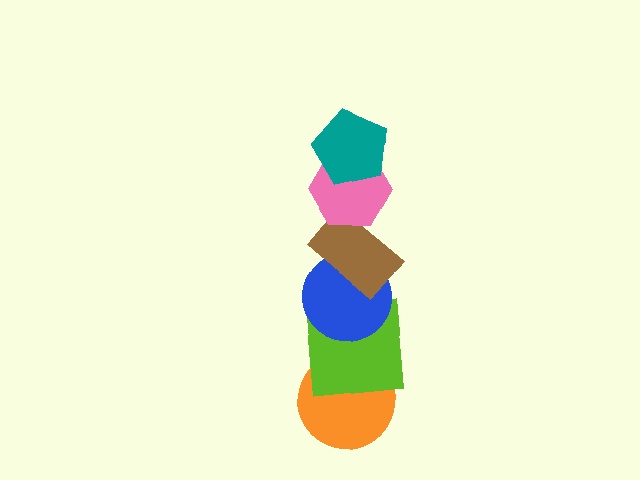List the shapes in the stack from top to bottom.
From top to bottom: the teal pentagon, the pink hexagon, the brown rectangle, the blue circle, the lime square, the orange circle.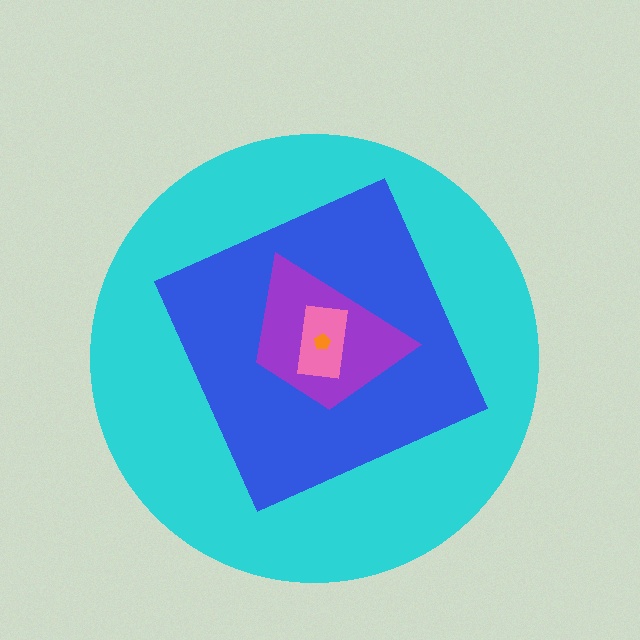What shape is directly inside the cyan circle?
The blue square.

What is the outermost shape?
The cyan circle.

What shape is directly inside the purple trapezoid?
The pink rectangle.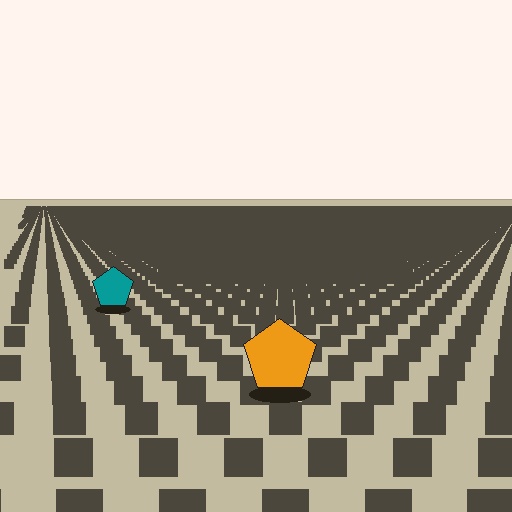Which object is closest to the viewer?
The orange pentagon is closest. The texture marks near it are larger and more spread out.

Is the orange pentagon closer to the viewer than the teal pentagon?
Yes. The orange pentagon is closer — you can tell from the texture gradient: the ground texture is coarser near it.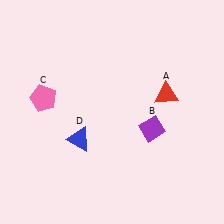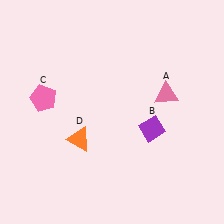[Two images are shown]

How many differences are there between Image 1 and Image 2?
There are 2 differences between the two images.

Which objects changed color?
A changed from red to pink. D changed from blue to orange.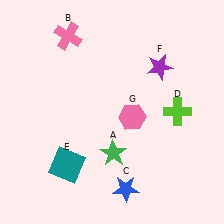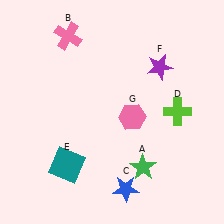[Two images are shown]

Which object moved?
The green star (A) moved right.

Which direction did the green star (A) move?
The green star (A) moved right.